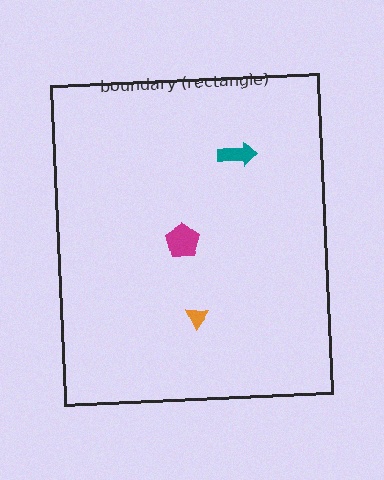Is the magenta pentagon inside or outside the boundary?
Inside.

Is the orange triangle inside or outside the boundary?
Inside.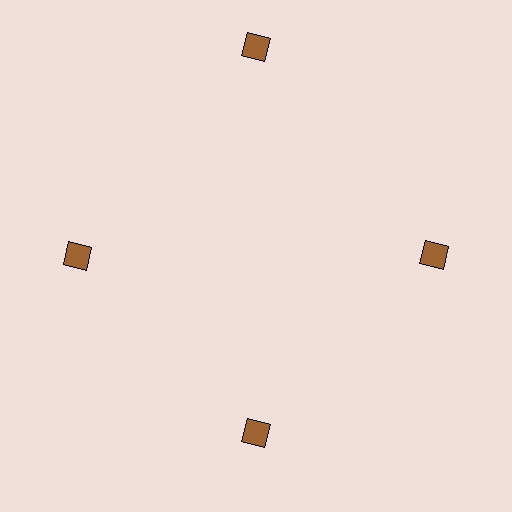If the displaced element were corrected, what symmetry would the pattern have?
It would have 4-fold rotational symmetry — the pattern would map onto itself every 90 degrees.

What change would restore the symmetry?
The symmetry would be restored by moving it inward, back onto the ring so that all 4 diamonds sit at equal angles and equal distance from the center.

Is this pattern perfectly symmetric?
No. The 4 brown diamonds are arranged in a ring, but one element near the 12 o'clock position is pushed outward from the center, breaking the 4-fold rotational symmetry.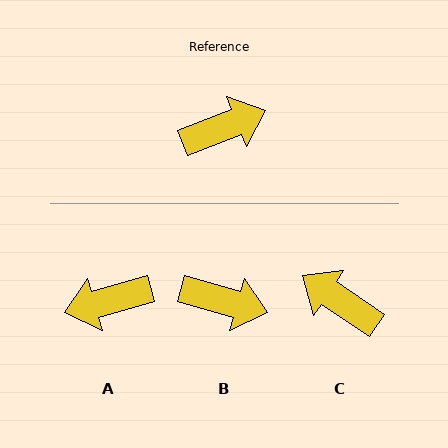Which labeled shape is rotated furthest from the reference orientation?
A, about 175 degrees away.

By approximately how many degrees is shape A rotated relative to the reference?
Approximately 175 degrees counter-clockwise.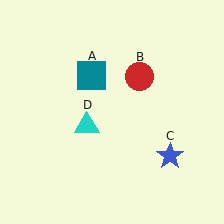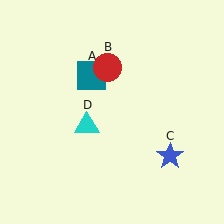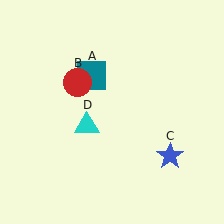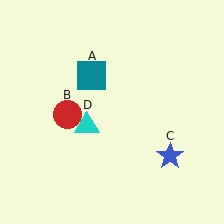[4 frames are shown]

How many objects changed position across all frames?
1 object changed position: red circle (object B).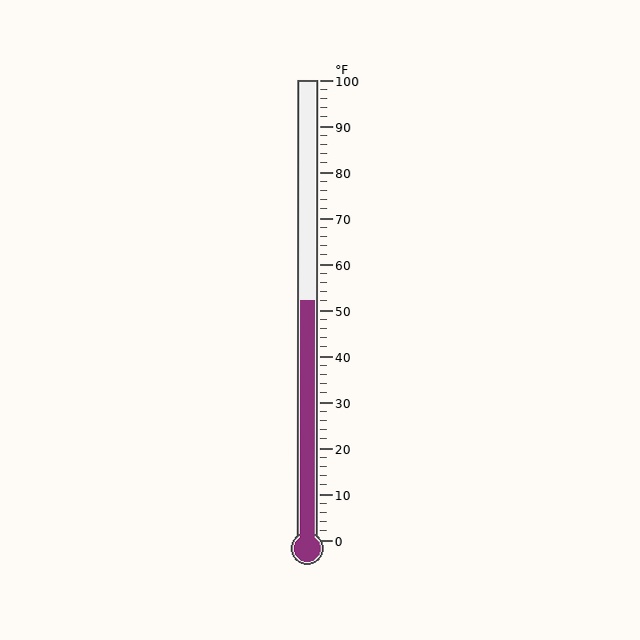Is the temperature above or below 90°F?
The temperature is below 90°F.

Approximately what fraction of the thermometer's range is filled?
The thermometer is filled to approximately 50% of its range.